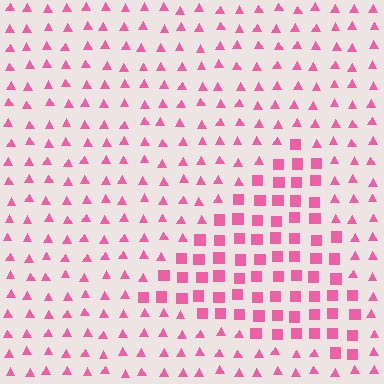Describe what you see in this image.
The image is filled with small pink elements arranged in a uniform grid. A triangle-shaped region contains squares, while the surrounding area contains triangles. The boundary is defined purely by the change in element shape.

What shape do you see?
I see a triangle.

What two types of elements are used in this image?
The image uses squares inside the triangle region and triangles outside it.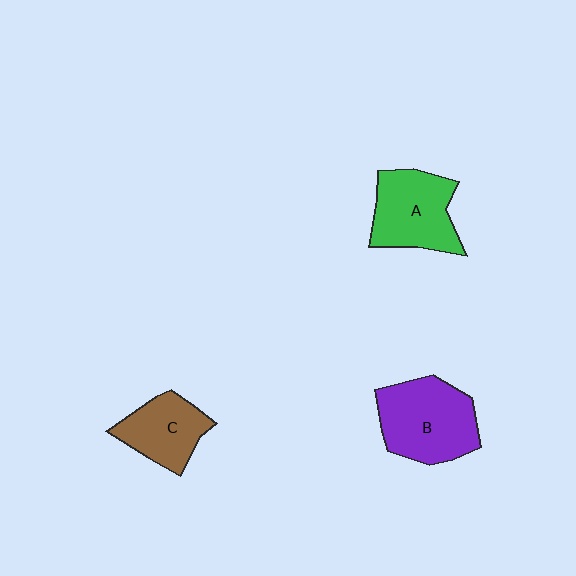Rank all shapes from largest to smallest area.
From largest to smallest: B (purple), A (green), C (brown).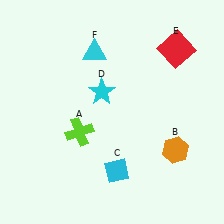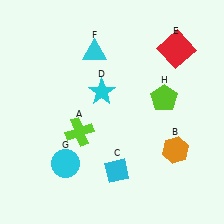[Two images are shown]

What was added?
A cyan circle (G), a lime pentagon (H) were added in Image 2.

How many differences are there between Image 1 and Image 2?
There are 2 differences between the two images.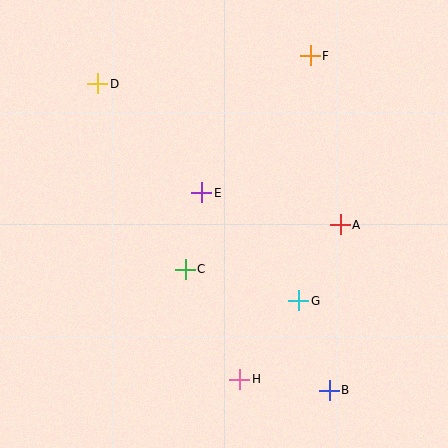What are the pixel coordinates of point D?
Point D is at (98, 84).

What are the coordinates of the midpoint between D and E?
The midpoint between D and E is at (150, 138).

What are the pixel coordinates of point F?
Point F is at (310, 56).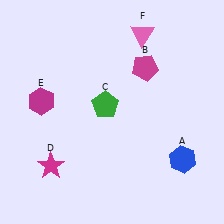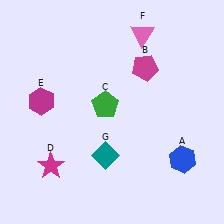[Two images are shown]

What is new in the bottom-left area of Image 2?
A teal diamond (G) was added in the bottom-left area of Image 2.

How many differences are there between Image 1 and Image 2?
There is 1 difference between the two images.